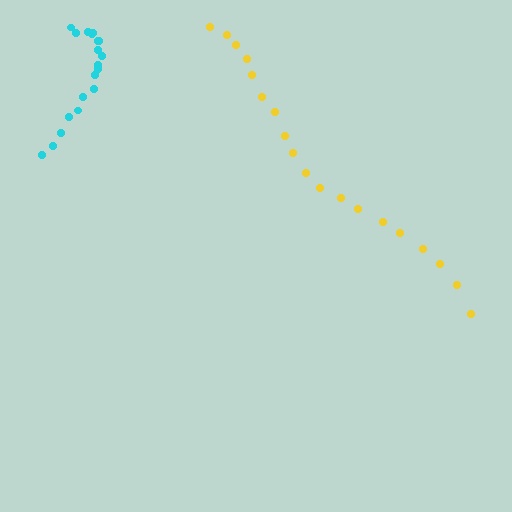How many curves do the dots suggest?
There are 2 distinct paths.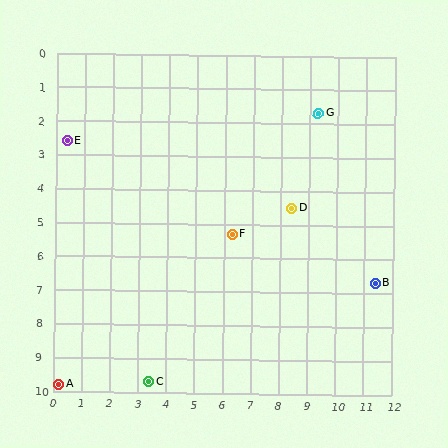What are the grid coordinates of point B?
Point B is at approximately (11.4, 6.7).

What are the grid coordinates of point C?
Point C is at approximately (3.4, 9.7).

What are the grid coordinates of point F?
Point F is at approximately (6.3, 5.3).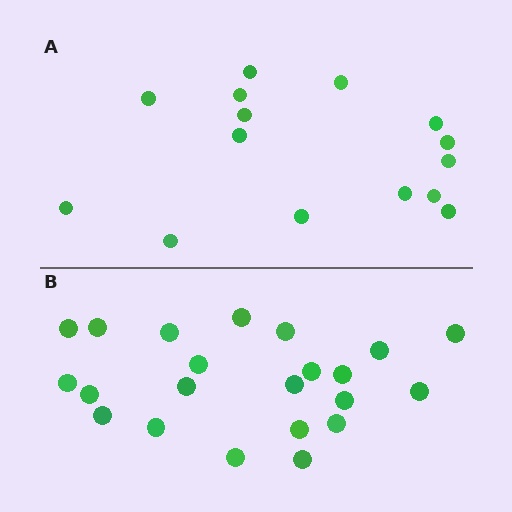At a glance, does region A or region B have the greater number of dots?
Region B (the bottom region) has more dots.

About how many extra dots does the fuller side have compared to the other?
Region B has roughly 8 or so more dots than region A.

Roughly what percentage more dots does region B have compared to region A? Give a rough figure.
About 45% more.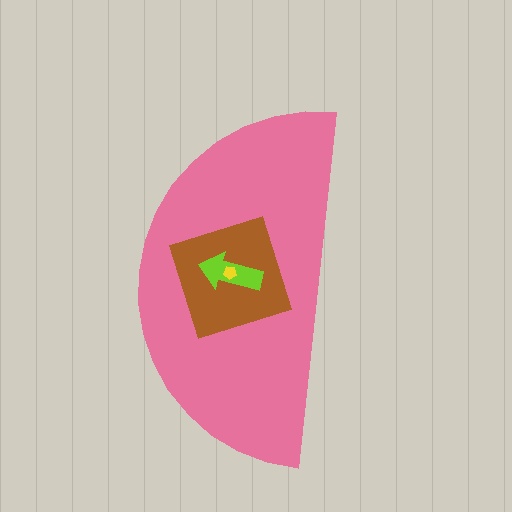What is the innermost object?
The yellow pentagon.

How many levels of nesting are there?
4.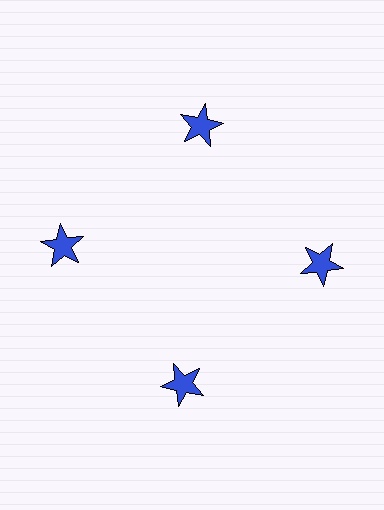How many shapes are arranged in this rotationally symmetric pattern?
There are 4 shapes, arranged in 4 groups of 1.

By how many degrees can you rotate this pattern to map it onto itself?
The pattern maps onto itself every 90 degrees of rotation.